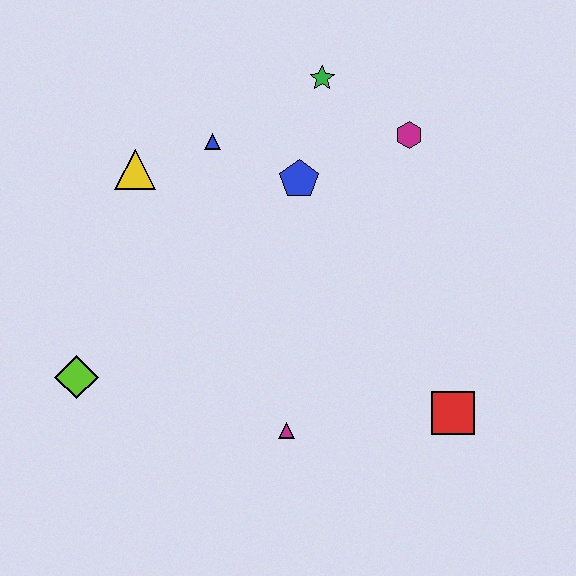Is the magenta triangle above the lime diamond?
No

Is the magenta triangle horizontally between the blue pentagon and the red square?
No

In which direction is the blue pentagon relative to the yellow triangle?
The blue pentagon is to the right of the yellow triangle.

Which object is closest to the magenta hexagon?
The green star is closest to the magenta hexagon.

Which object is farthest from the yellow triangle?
The red square is farthest from the yellow triangle.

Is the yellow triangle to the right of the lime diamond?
Yes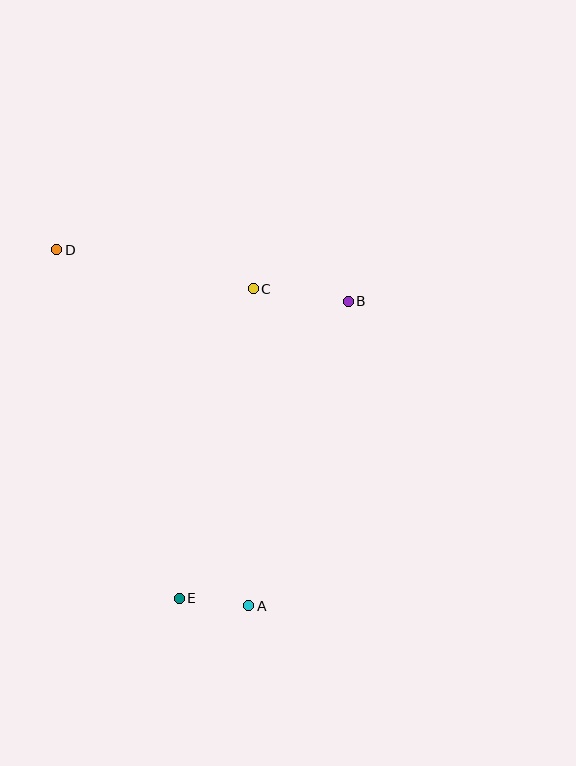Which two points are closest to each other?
Points A and E are closest to each other.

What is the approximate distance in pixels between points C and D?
The distance between C and D is approximately 200 pixels.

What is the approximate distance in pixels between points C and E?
The distance between C and E is approximately 318 pixels.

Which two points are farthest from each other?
Points A and D are farthest from each other.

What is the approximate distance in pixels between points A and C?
The distance between A and C is approximately 317 pixels.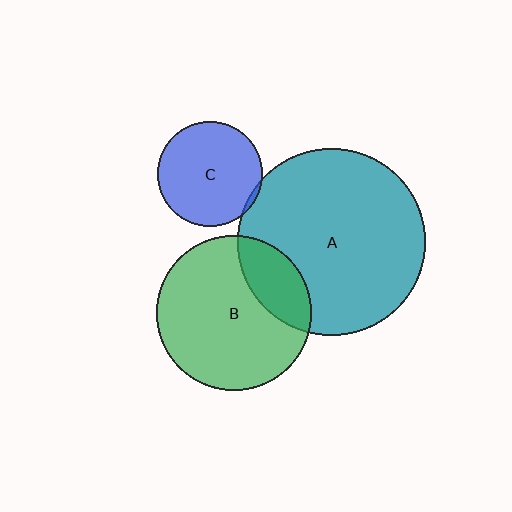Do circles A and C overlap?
Yes.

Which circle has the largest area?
Circle A (teal).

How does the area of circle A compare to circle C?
Approximately 3.2 times.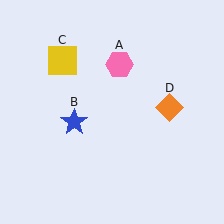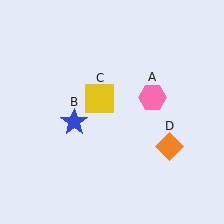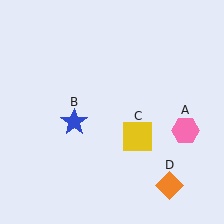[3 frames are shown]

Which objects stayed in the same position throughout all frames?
Blue star (object B) remained stationary.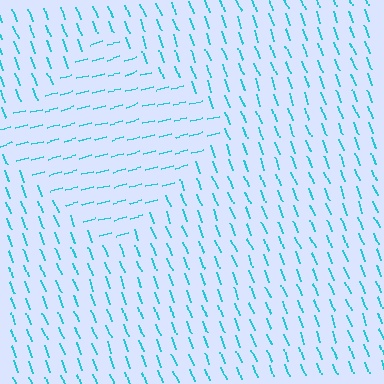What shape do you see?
I see a diamond.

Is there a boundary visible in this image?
Yes, there is a texture boundary formed by a change in line orientation.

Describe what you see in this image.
The image is filled with small cyan line segments. A diamond region in the image has lines oriented differently from the surrounding lines, creating a visible texture boundary.